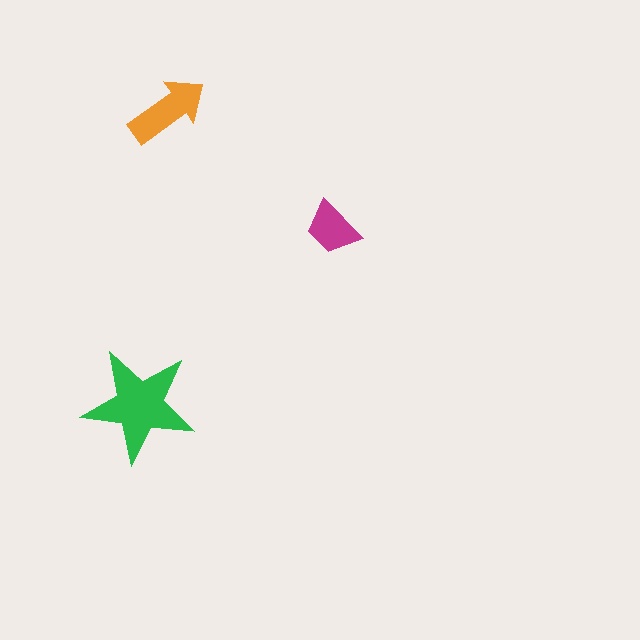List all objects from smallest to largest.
The magenta trapezoid, the orange arrow, the green star.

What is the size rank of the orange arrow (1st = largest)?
2nd.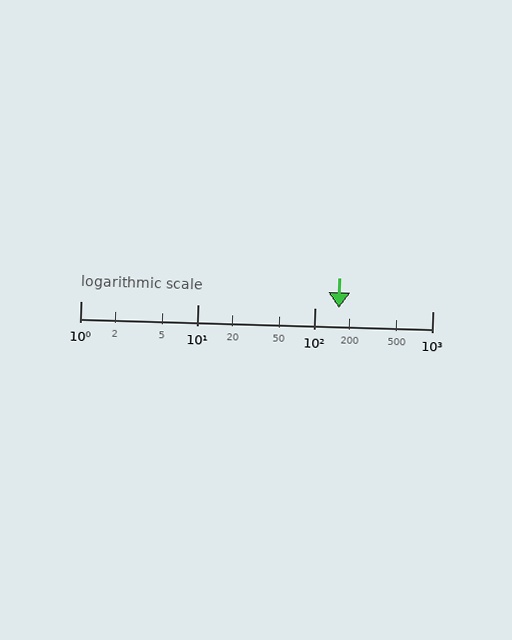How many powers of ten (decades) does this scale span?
The scale spans 3 decades, from 1 to 1000.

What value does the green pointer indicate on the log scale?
The pointer indicates approximately 160.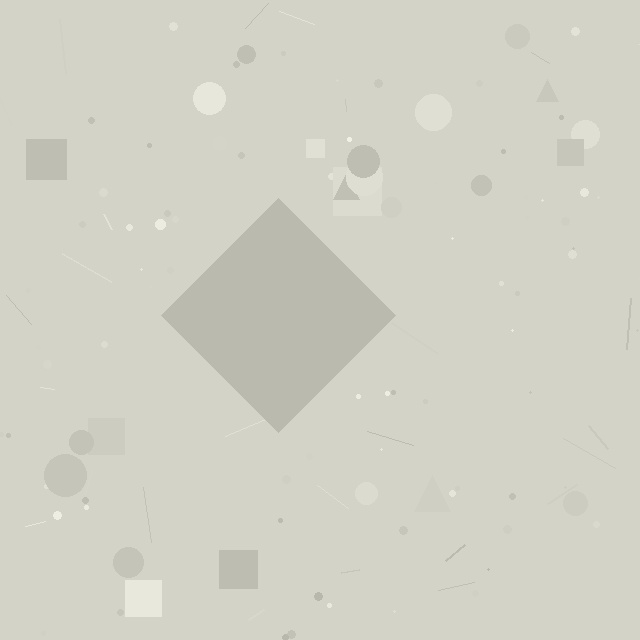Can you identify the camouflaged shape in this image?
The camouflaged shape is a diamond.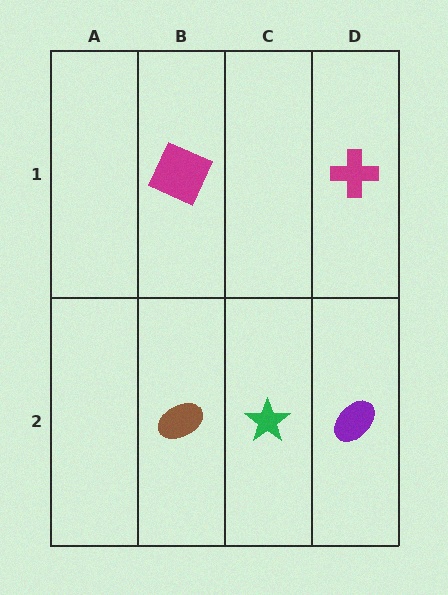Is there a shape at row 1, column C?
No, that cell is empty.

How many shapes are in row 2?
3 shapes.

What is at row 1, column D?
A magenta cross.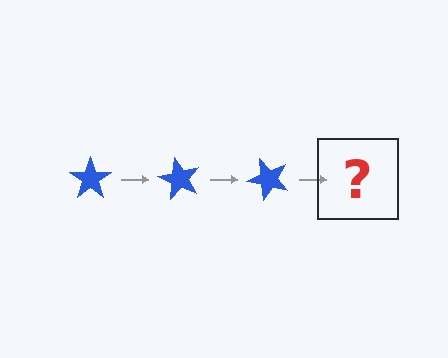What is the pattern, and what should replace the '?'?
The pattern is that the star rotates 60 degrees each step. The '?' should be a blue star rotated 180 degrees.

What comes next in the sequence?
The next element should be a blue star rotated 180 degrees.